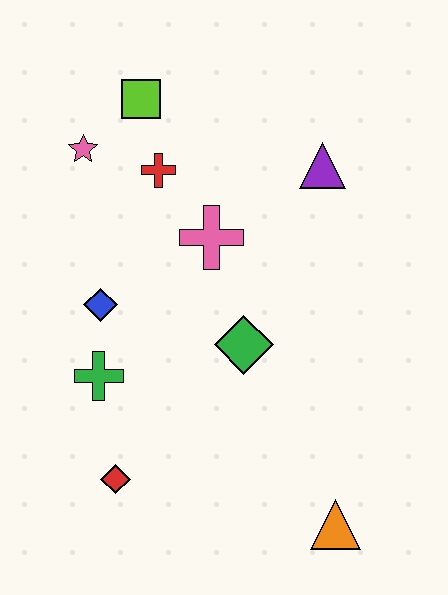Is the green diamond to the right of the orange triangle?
No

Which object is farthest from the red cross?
The orange triangle is farthest from the red cross.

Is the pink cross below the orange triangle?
No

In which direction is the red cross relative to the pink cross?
The red cross is above the pink cross.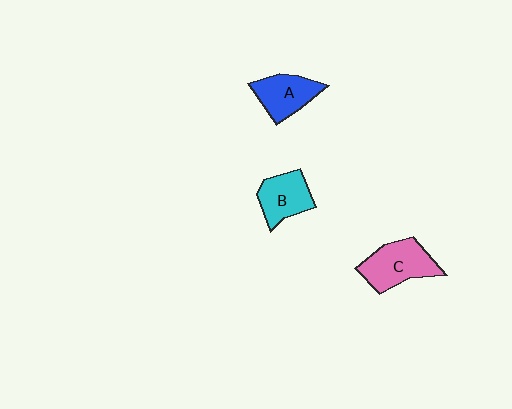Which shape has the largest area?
Shape C (pink).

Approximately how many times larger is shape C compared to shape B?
Approximately 1.3 times.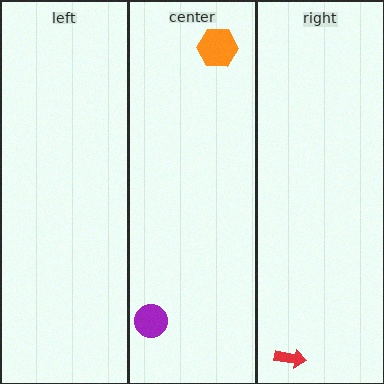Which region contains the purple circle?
The center region.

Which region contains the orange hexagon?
The center region.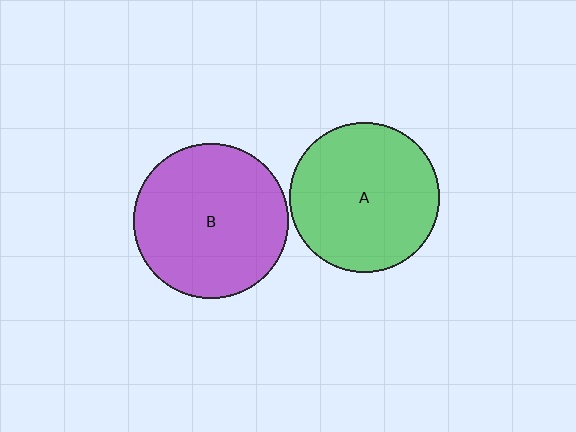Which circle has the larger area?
Circle B (purple).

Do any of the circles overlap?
No, none of the circles overlap.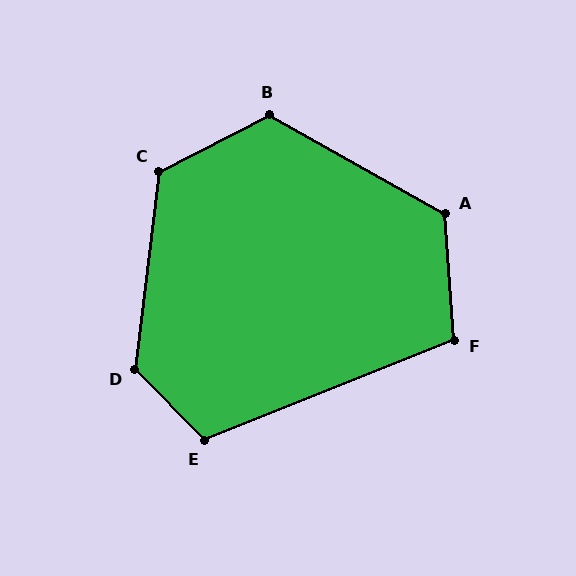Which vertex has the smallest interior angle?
F, at approximately 108 degrees.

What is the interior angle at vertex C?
Approximately 124 degrees (obtuse).